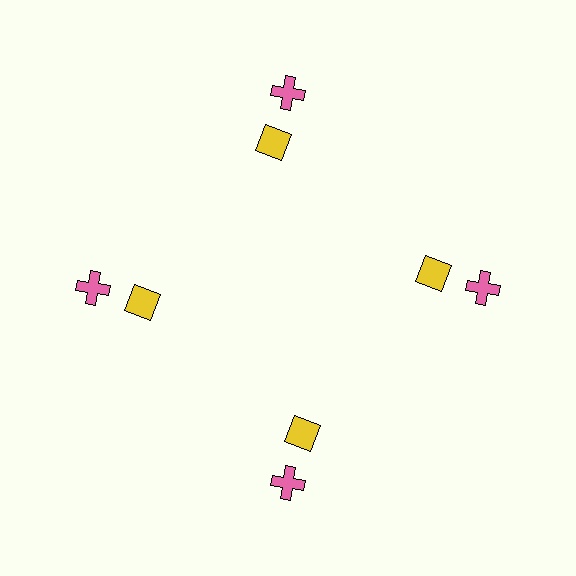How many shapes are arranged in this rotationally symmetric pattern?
There are 8 shapes, arranged in 4 groups of 2.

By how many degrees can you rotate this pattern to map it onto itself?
The pattern maps onto itself every 90 degrees of rotation.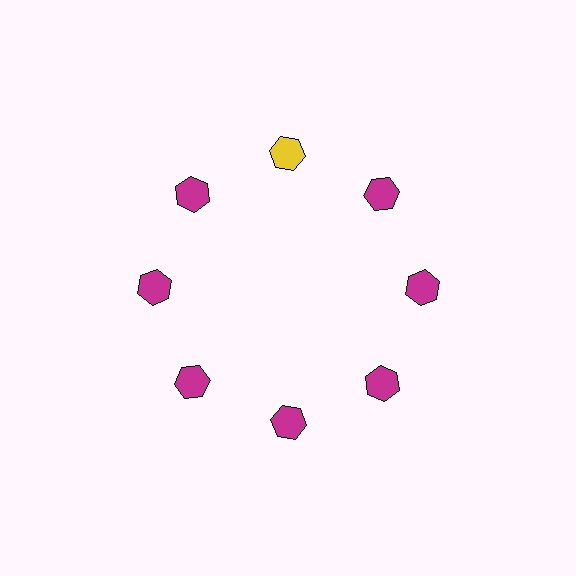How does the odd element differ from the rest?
It has a different color: yellow instead of magenta.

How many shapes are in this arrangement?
There are 8 shapes arranged in a ring pattern.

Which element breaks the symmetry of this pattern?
The yellow hexagon at roughly the 12 o'clock position breaks the symmetry. All other shapes are magenta hexagons.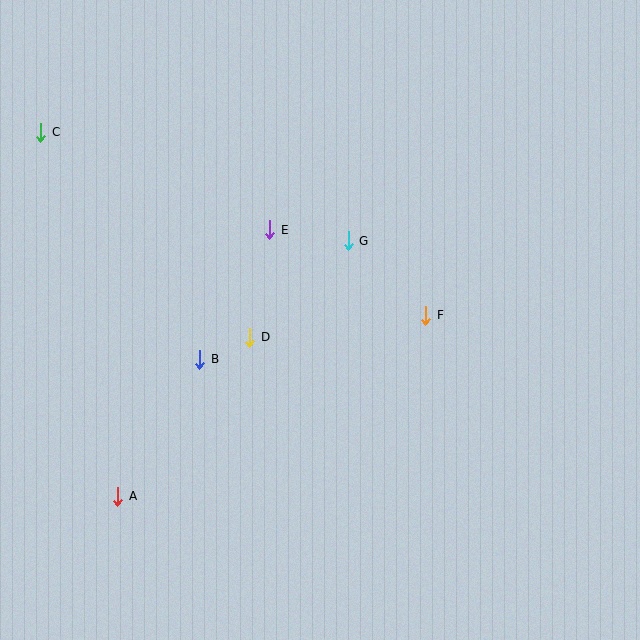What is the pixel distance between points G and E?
The distance between G and E is 79 pixels.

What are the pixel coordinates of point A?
Point A is at (118, 496).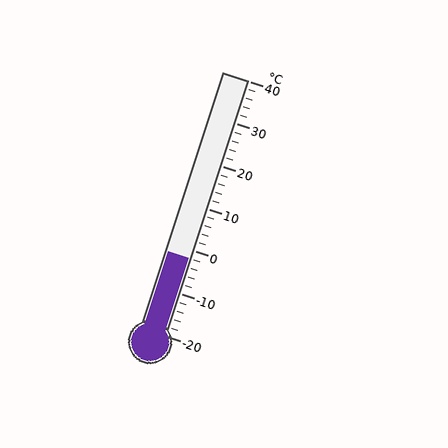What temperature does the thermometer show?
The thermometer shows approximately -2°C.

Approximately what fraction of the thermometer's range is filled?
The thermometer is filled to approximately 30% of its range.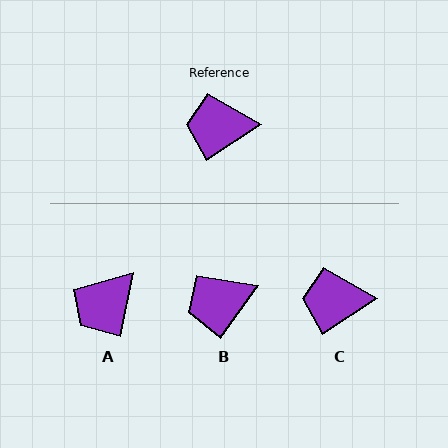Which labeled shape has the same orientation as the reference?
C.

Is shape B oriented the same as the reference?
No, it is off by about 21 degrees.